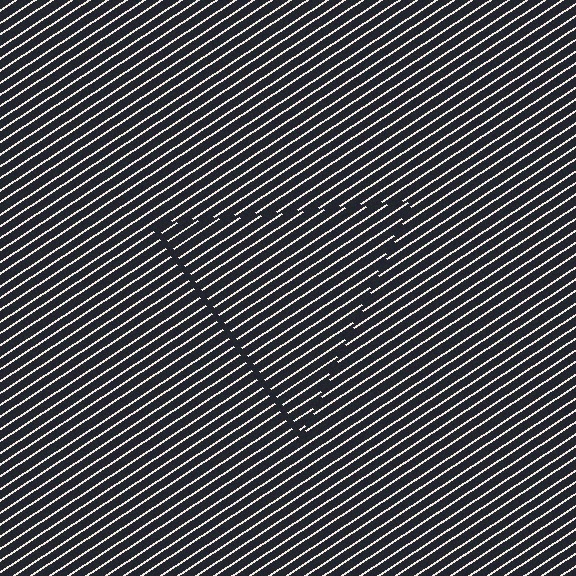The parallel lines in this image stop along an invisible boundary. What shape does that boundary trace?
An illusory triangle. The interior of the shape contains the same grating, shifted by half a period — the contour is defined by the phase discontinuity where line-ends from the inner and outer gratings abut.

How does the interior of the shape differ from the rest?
The interior of the shape contains the same grating, shifted by half a period — the contour is defined by the phase discontinuity where line-ends from the inner and outer gratings abut.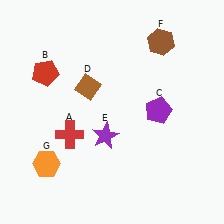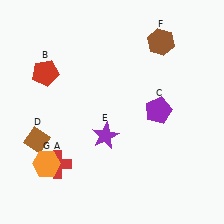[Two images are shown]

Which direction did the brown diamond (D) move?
The brown diamond (D) moved down.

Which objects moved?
The objects that moved are: the red cross (A), the brown diamond (D).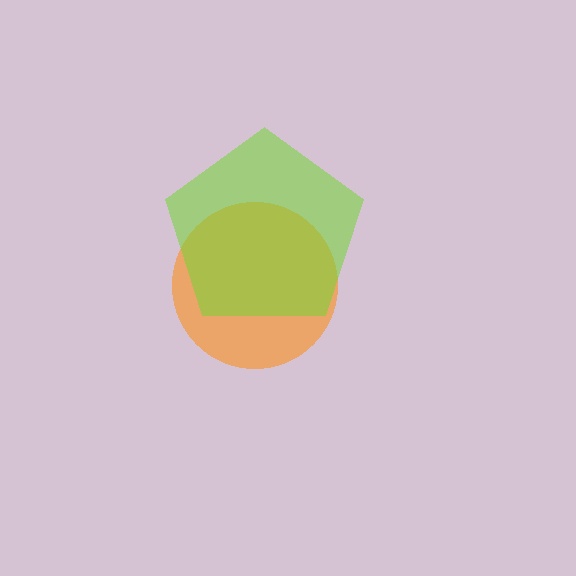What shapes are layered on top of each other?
The layered shapes are: an orange circle, a lime pentagon.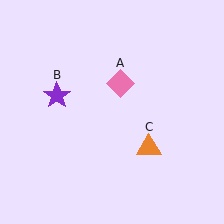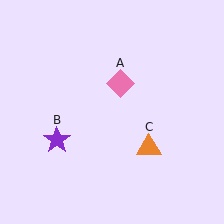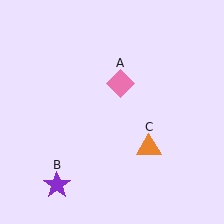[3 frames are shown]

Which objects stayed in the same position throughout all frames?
Pink diamond (object A) and orange triangle (object C) remained stationary.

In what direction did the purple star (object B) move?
The purple star (object B) moved down.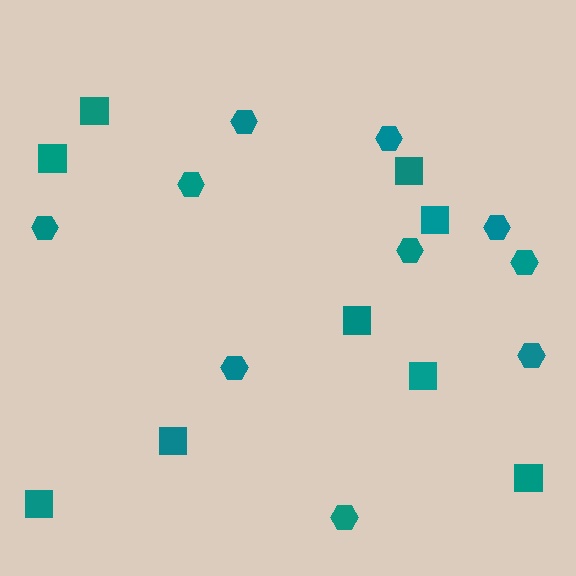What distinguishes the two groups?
There are 2 groups: one group of squares (9) and one group of hexagons (10).